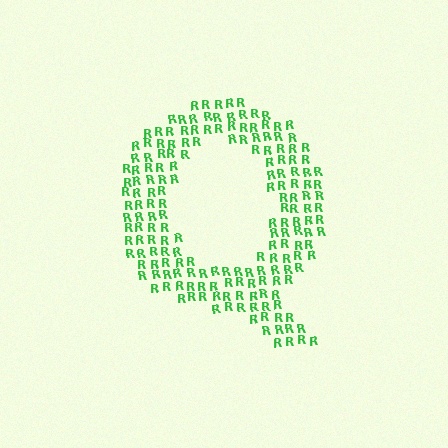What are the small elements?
The small elements are letter R's.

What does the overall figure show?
The overall figure shows the letter Q.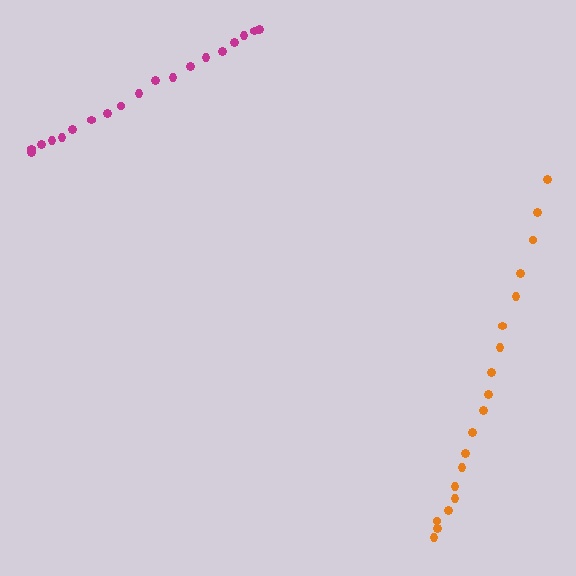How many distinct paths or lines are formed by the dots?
There are 2 distinct paths.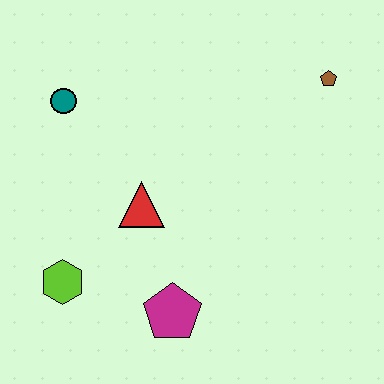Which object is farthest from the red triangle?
The brown pentagon is farthest from the red triangle.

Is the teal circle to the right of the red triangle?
No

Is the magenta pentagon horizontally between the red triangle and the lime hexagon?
No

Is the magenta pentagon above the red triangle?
No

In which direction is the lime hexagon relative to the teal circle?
The lime hexagon is below the teal circle.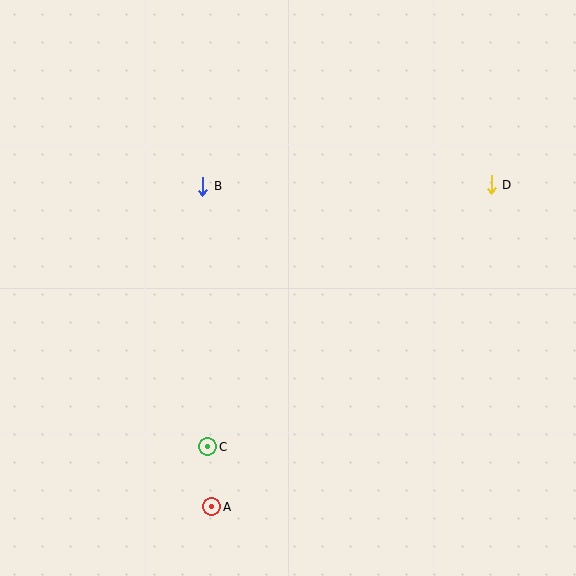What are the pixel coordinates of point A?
Point A is at (212, 507).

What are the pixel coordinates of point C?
Point C is at (208, 447).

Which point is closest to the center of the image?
Point B at (203, 186) is closest to the center.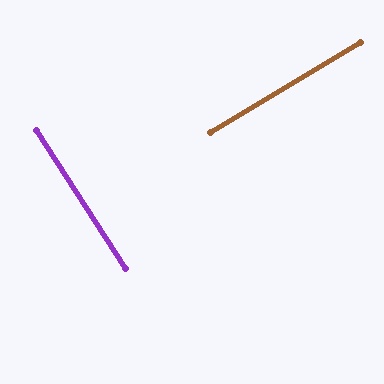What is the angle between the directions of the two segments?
Approximately 88 degrees.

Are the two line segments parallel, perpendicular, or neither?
Perpendicular — they meet at approximately 88°.